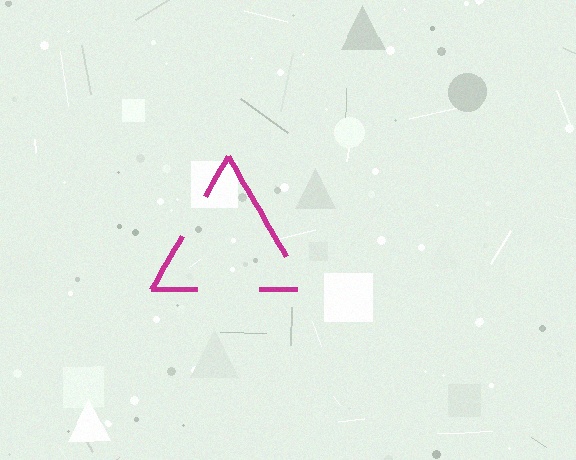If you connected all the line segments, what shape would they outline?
They would outline a triangle.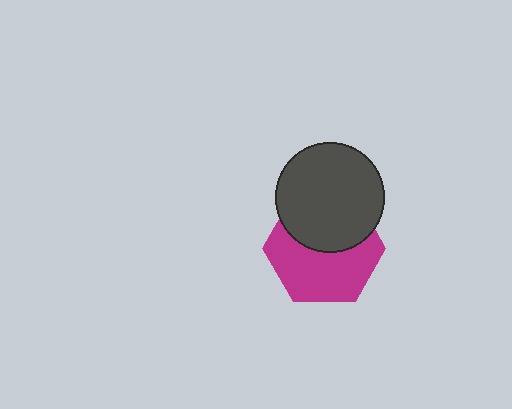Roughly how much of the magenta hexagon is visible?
About half of it is visible (roughly 56%).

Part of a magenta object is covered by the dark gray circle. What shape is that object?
It is a hexagon.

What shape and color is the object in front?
The object in front is a dark gray circle.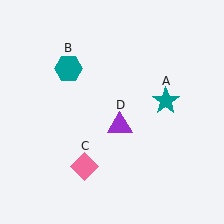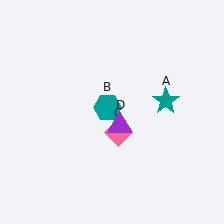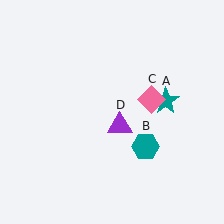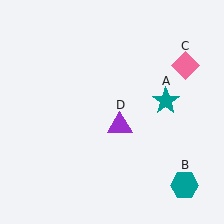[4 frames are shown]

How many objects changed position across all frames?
2 objects changed position: teal hexagon (object B), pink diamond (object C).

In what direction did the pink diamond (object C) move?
The pink diamond (object C) moved up and to the right.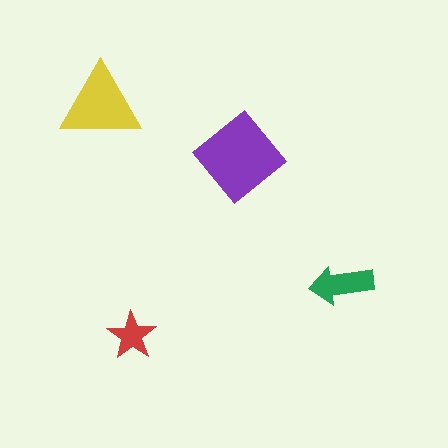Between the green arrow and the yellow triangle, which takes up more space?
The yellow triangle.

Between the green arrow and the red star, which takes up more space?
The green arrow.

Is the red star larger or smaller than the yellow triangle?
Smaller.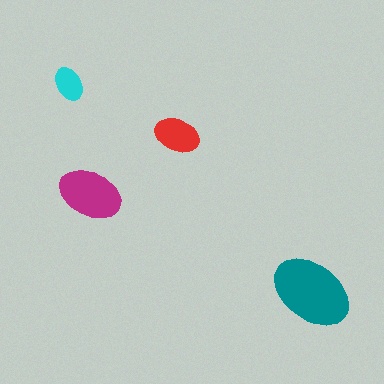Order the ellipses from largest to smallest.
the teal one, the magenta one, the red one, the cyan one.